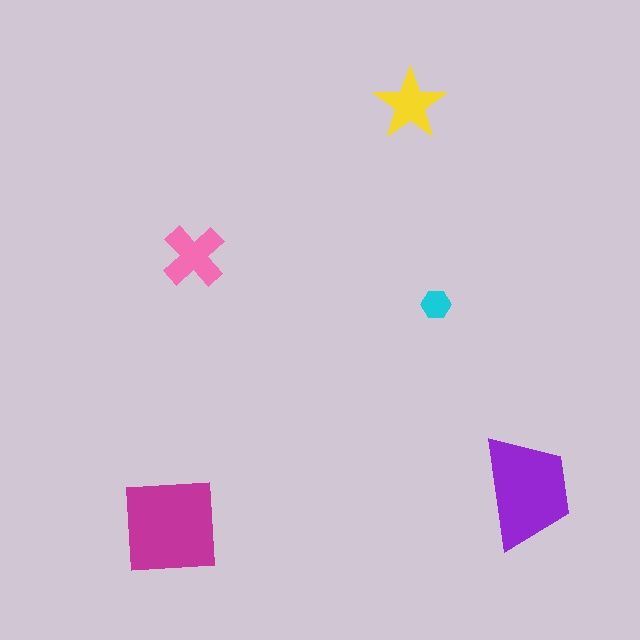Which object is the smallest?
The cyan hexagon.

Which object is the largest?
The magenta square.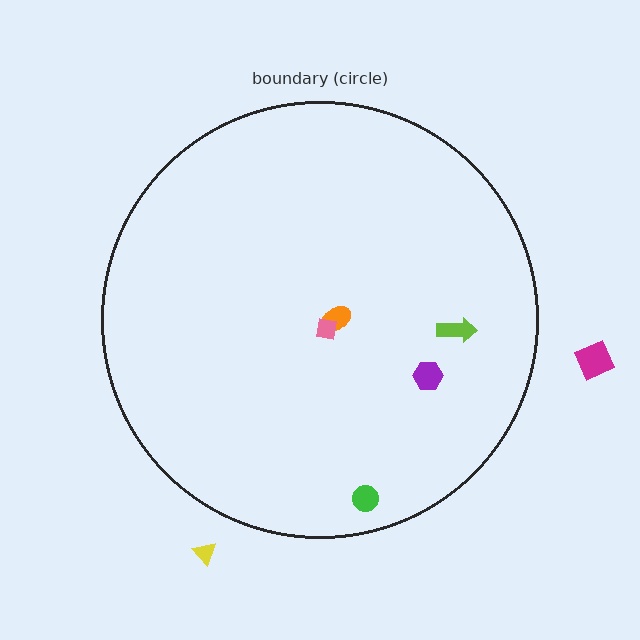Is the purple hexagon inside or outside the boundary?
Inside.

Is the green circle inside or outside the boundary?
Inside.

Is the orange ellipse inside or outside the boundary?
Inside.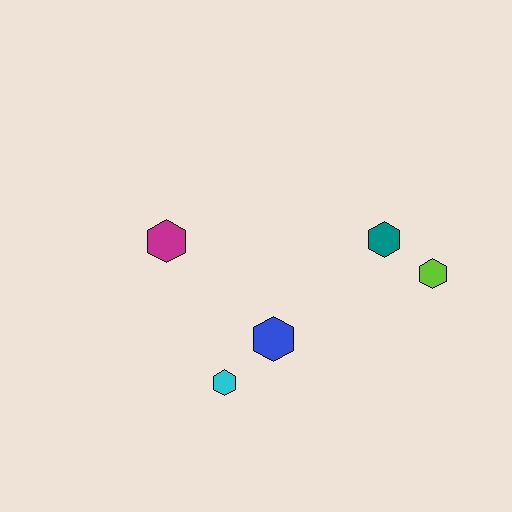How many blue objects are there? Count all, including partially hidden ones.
There is 1 blue object.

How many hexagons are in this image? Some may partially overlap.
There are 5 hexagons.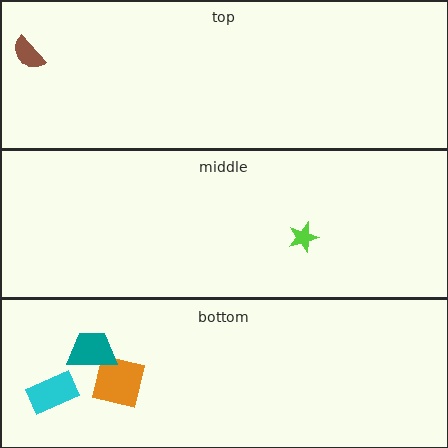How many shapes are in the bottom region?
3.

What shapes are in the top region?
The brown semicircle.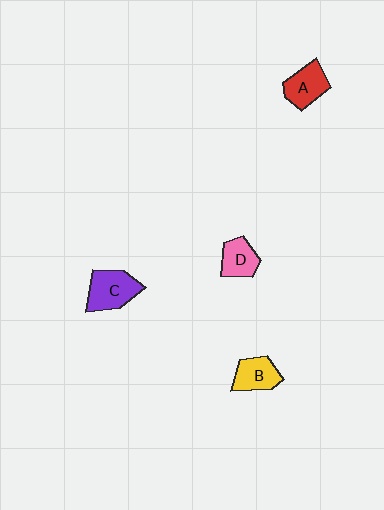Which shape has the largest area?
Shape C (purple).